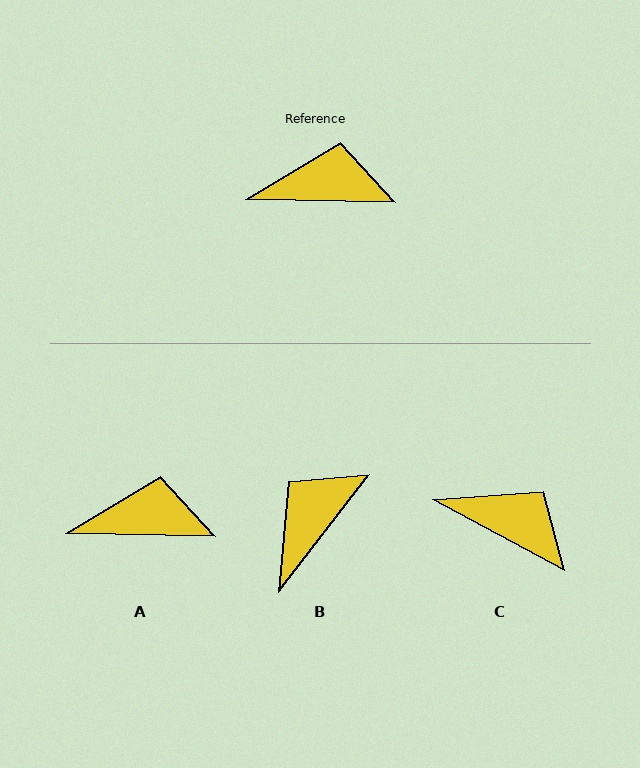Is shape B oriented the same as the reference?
No, it is off by about 53 degrees.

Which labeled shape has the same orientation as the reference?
A.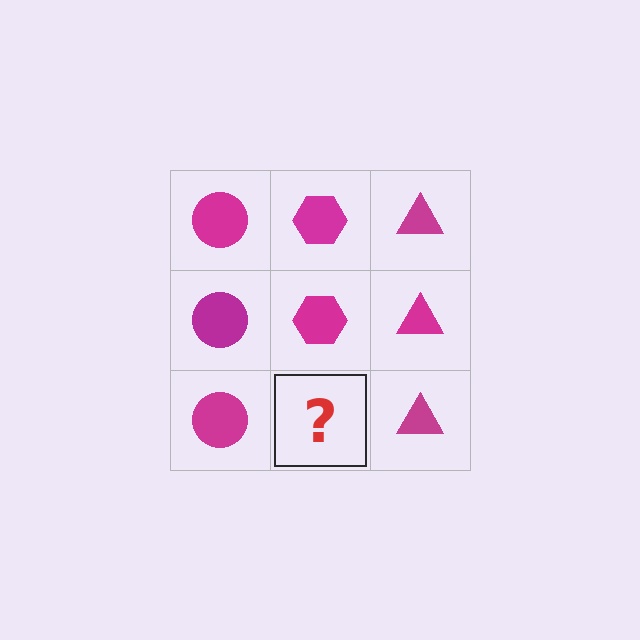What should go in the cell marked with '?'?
The missing cell should contain a magenta hexagon.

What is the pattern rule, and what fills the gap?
The rule is that each column has a consistent shape. The gap should be filled with a magenta hexagon.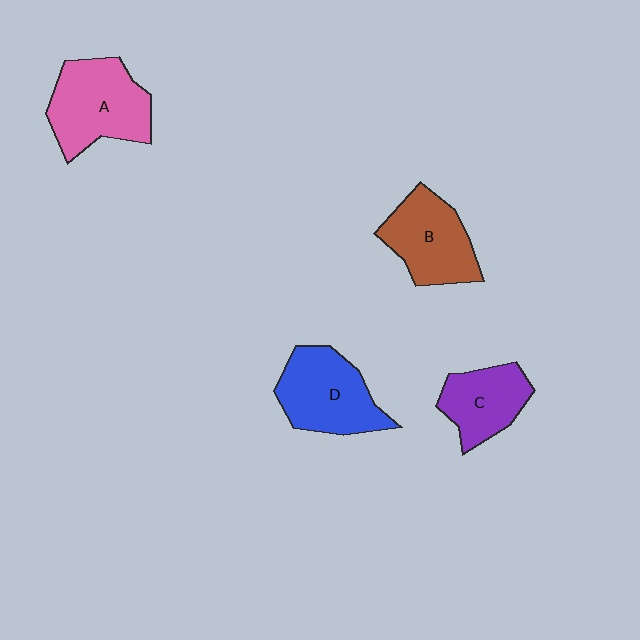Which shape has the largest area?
Shape A (pink).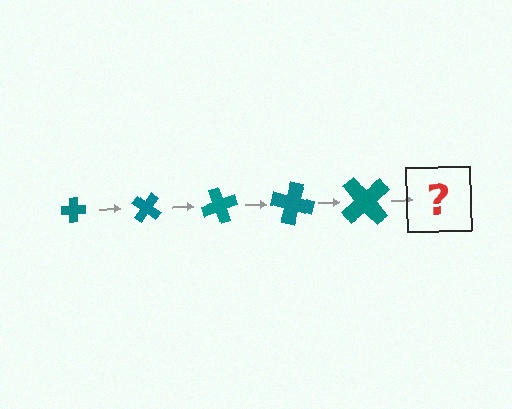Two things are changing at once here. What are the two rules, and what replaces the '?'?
The two rules are that the cross grows larger each step and it rotates 35 degrees each step. The '?' should be a cross, larger than the previous one and rotated 175 degrees from the start.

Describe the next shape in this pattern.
It should be a cross, larger than the previous one and rotated 175 degrees from the start.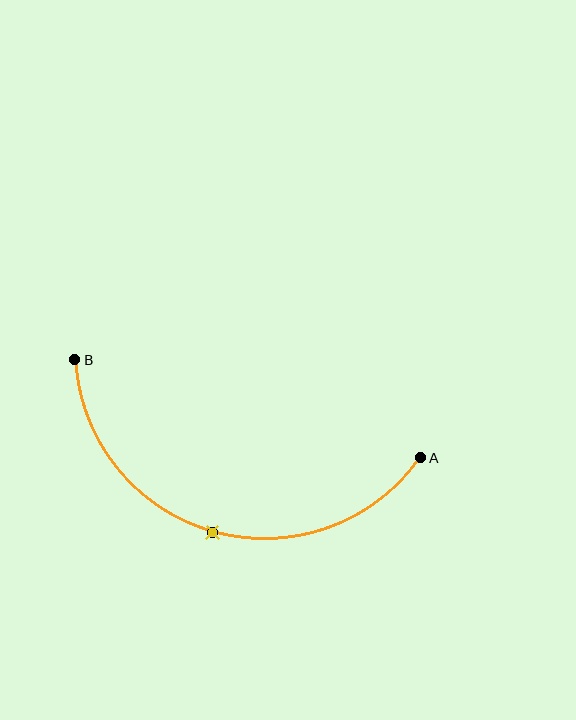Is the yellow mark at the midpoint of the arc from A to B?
Yes. The yellow mark lies on the arc at equal arc-length from both A and B — it is the arc midpoint.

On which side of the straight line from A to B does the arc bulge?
The arc bulges below the straight line connecting A and B.